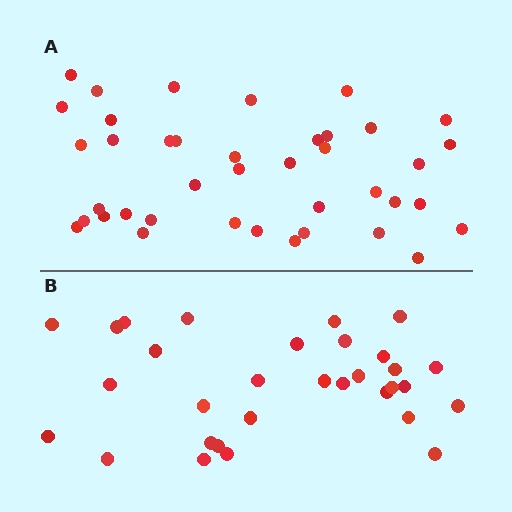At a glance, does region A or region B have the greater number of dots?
Region A (the top region) has more dots.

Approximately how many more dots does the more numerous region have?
Region A has roughly 8 or so more dots than region B.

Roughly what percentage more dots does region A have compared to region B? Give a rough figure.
About 30% more.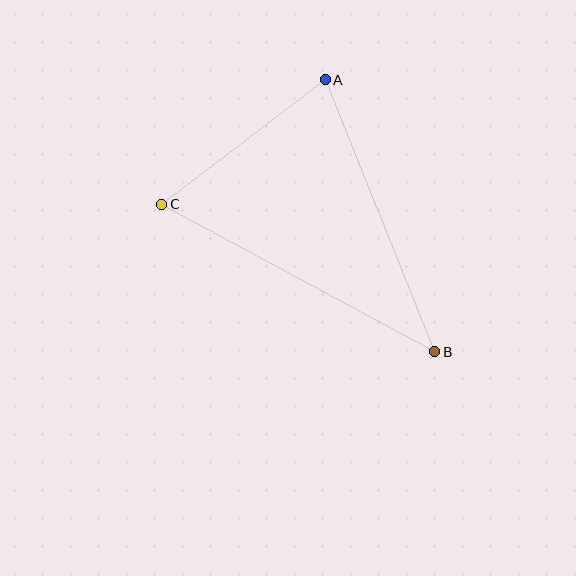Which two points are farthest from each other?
Points B and C are farthest from each other.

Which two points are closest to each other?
Points A and C are closest to each other.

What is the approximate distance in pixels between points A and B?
The distance between A and B is approximately 293 pixels.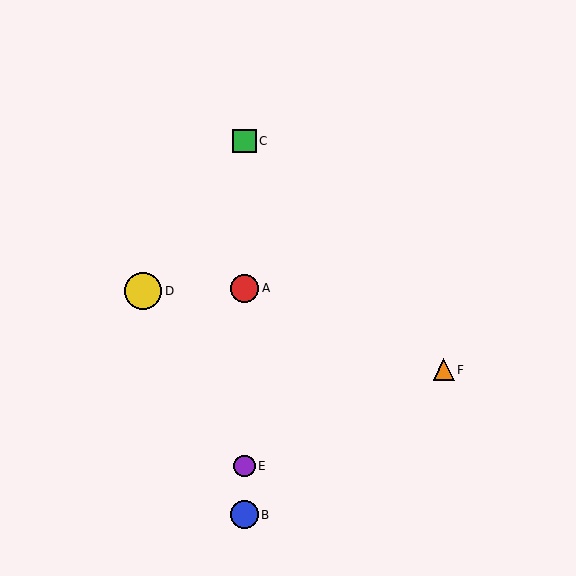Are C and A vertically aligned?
Yes, both are at x≈245.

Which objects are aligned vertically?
Objects A, B, C, E are aligned vertically.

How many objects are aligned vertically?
4 objects (A, B, C, E) are aligned vertically.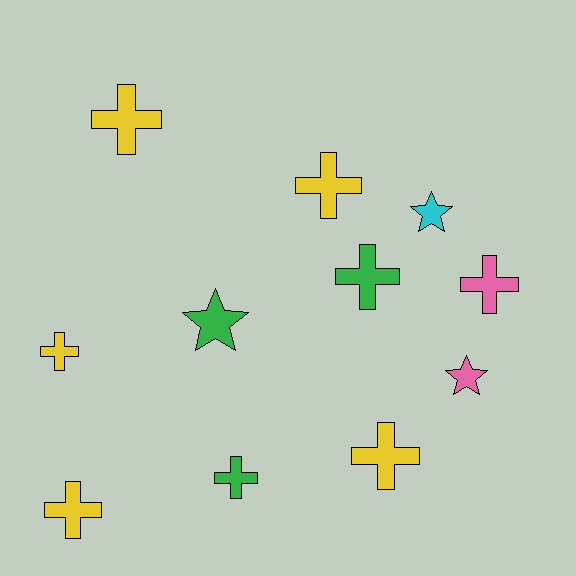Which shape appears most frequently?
Cross, with 8 objects.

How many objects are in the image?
There are 11 objects.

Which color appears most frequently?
Yellow, with 5 objects.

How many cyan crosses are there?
There are no cyan crosses.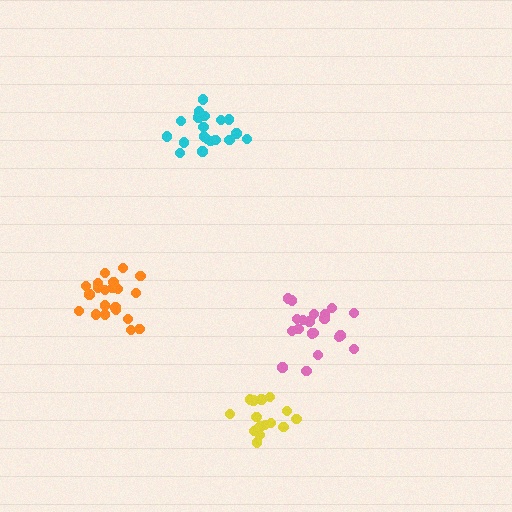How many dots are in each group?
Group 1: 21 dots, Group 2: 20 dots, Group 3: 17 dots, Group 4: 20 dots (78 total).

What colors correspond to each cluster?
The clusters are colored: orange, pink, yellow, cyan.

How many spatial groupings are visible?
There are 4 spatial groupings.